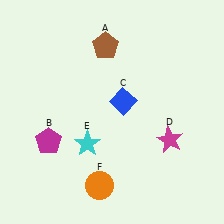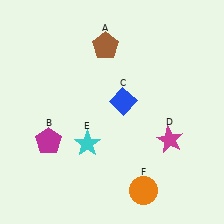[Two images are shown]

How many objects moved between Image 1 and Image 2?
1 object moved between the two images.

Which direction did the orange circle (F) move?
The orange circle (F) moved right.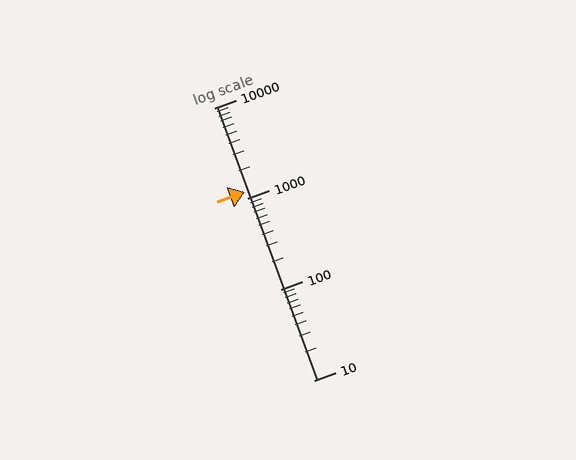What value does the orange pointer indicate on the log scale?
The pointer indicates approximately 1200.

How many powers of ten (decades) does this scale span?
The scale spans 3 decades, from 10 to 10000.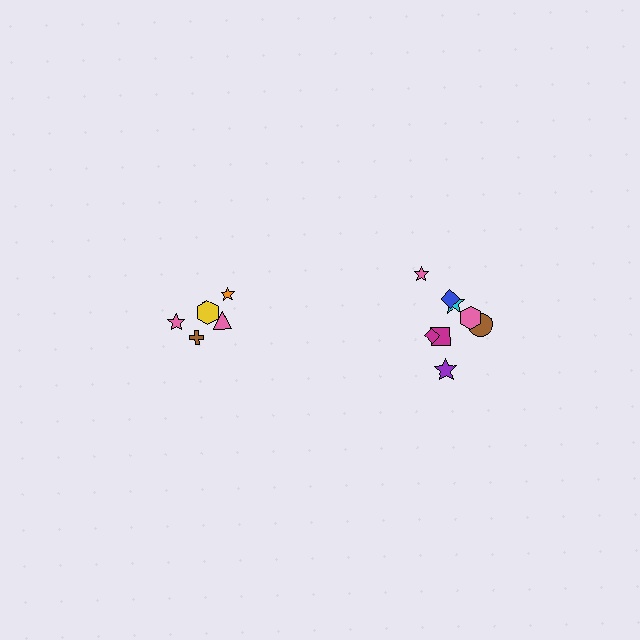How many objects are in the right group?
There are 8 objects.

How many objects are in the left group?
There are 5 objects.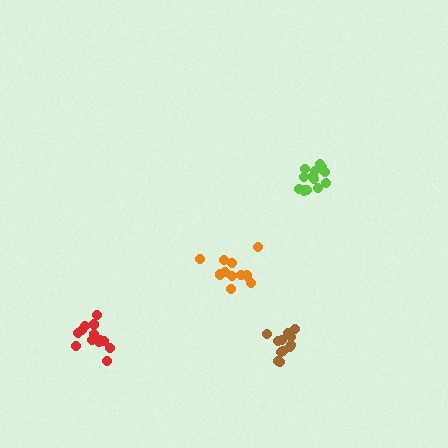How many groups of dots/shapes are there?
There are 4 groups.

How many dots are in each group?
Group 1: 12 dots, Group 2: 13 dots, Group 3: 13 dots, Group 4: 11 dots (49 total).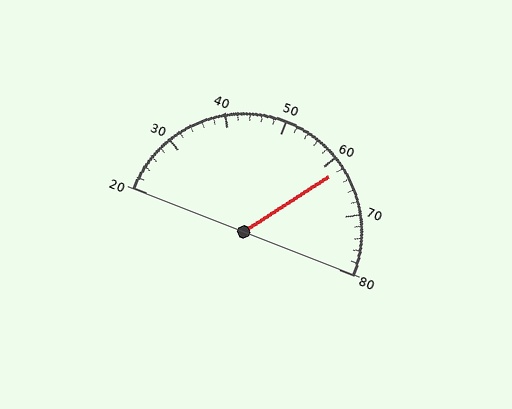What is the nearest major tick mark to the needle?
The nearest major tick mark is 60.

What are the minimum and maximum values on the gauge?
The gauge ranges from 20 to 80.